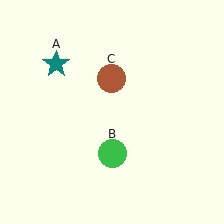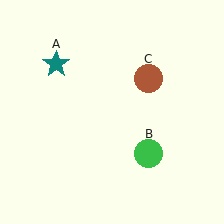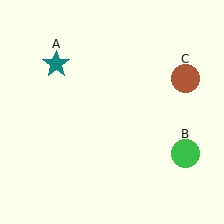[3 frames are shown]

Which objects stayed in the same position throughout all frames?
Teal star (object A) remained stationary.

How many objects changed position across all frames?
2 objects changed position: green circle (object B), brown circle (object C).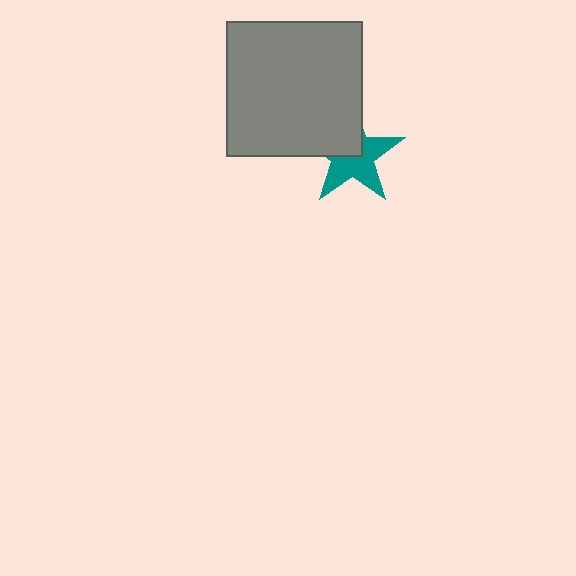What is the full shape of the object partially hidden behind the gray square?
The partially hidden object is a teal star.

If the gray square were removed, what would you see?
You would see the complete teal star.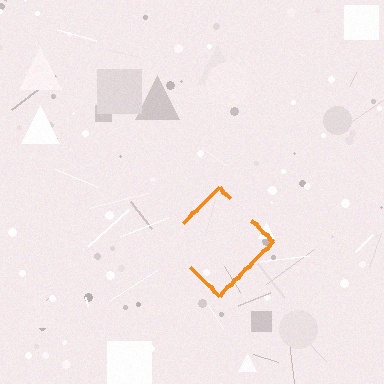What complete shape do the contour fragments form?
The contour fragments form a diamond.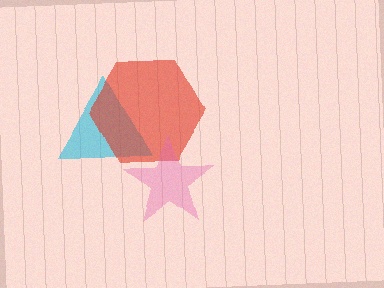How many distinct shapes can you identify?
There are 3 distinct shapes: a cyan triangle, a red hexagon, a pink star.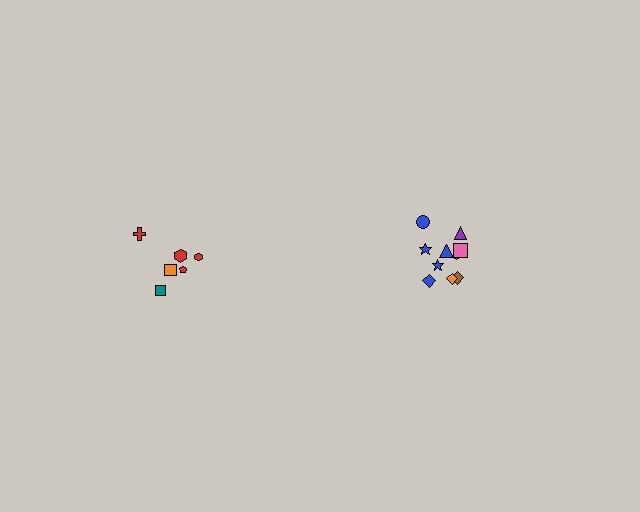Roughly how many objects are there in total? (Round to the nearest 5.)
Roughly 15 objects in total.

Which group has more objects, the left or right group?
The right group.